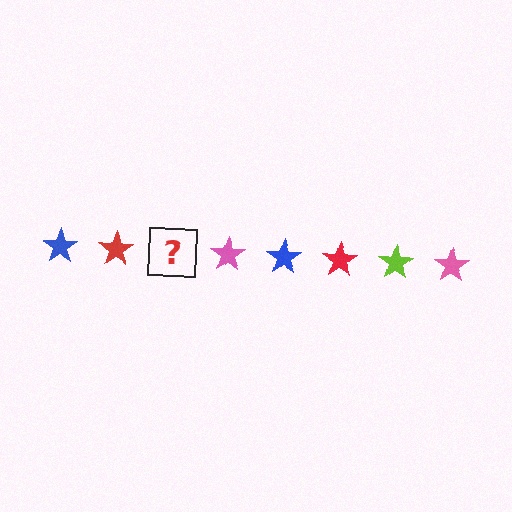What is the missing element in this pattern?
The missing element is a lime star.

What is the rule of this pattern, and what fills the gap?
The rule is that the pattern cycles through blue, red, lime, pink stars. The gap should be filled with a lime star.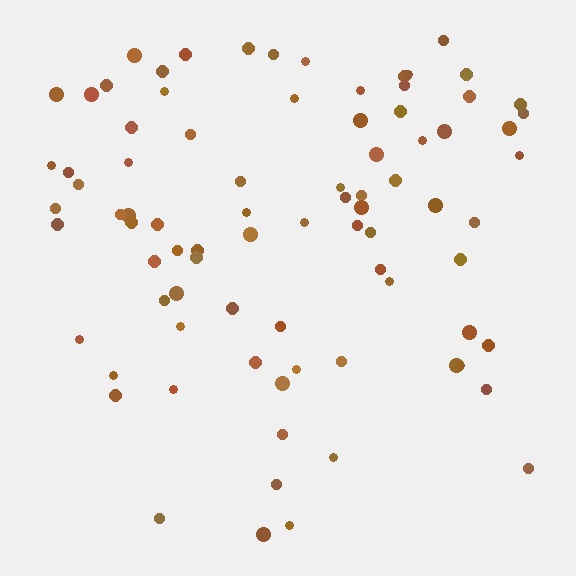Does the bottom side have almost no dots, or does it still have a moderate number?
Still a moderate number, just noticeably fewer than the top.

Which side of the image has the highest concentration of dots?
The top.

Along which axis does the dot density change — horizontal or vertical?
Vertical.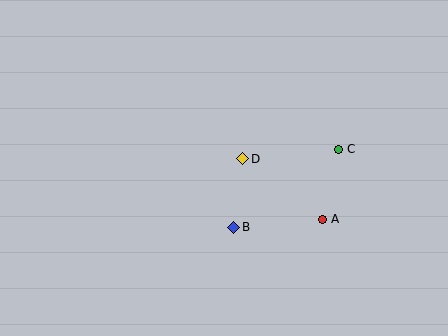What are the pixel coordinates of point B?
Point B is at (234, 227).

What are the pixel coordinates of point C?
Point C is at (339, 149).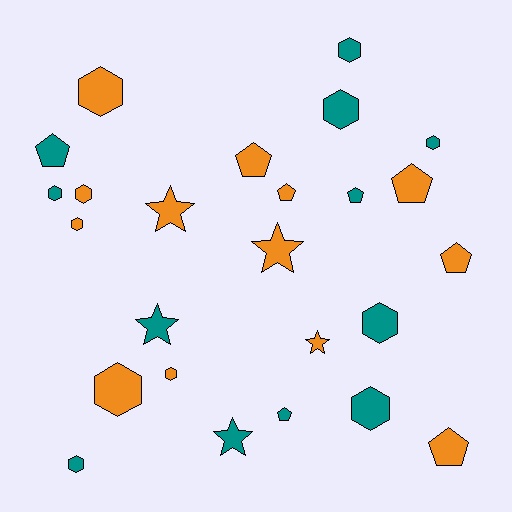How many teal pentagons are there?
There are 3 teal pentagons.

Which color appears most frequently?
Orange, with 13 objects.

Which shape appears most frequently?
Hexagon, with 12 objects.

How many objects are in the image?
There are 25 objects.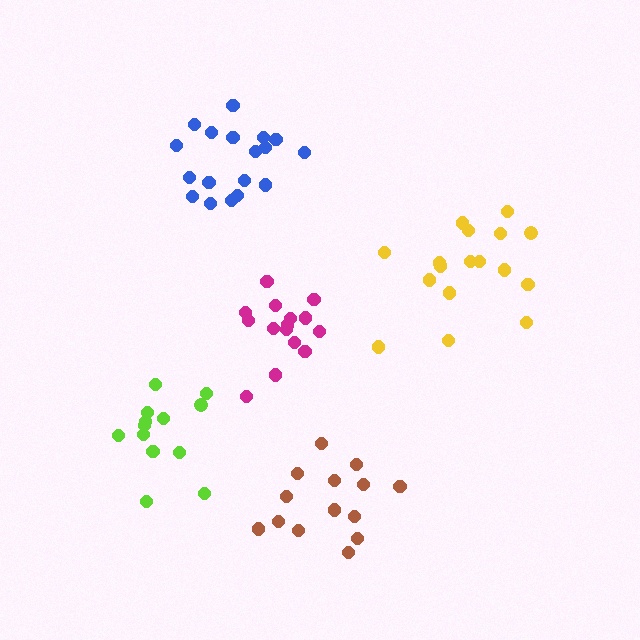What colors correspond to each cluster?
The clusters are colored: brown, yellow, blue, magenta, lime.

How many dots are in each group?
Group 1: 14 dots, Group 2: 17 dots, Group 3: 18 dots, Group 4: 15 dots, Group 5: 13 dots (77 total).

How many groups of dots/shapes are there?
There are 5 groups.